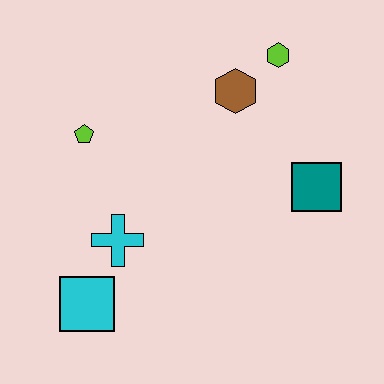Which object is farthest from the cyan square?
The lime hexagon is farthest from the cyan square.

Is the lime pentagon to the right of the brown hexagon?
No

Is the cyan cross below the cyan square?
No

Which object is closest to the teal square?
The brown hexagon is closest to the teal square.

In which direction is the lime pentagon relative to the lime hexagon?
The lime pentagon is to the left of the lime hexagon.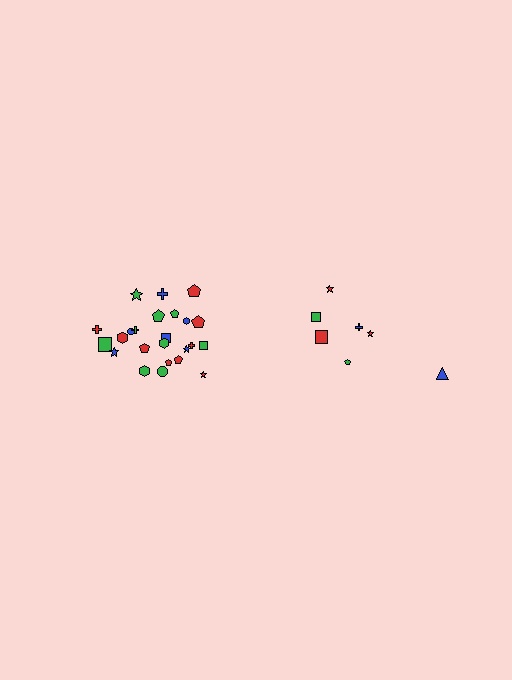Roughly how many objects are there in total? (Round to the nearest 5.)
Roughly 30 objects in total.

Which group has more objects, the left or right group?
The left group.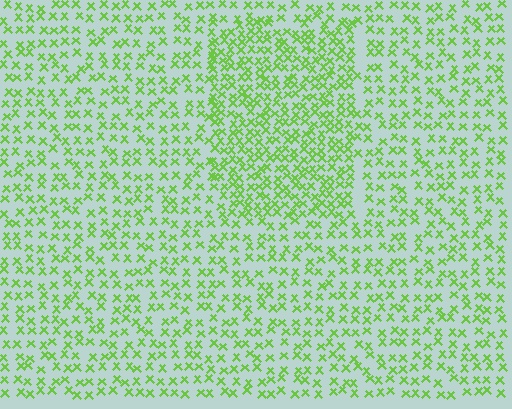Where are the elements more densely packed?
The elements are more densely packed inside the rectangle boundary.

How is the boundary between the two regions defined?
The boundary is defined by a change in element density (approximately 1.8x ratio). All elements are the same color, size, and shape.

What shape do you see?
I see a rectangle.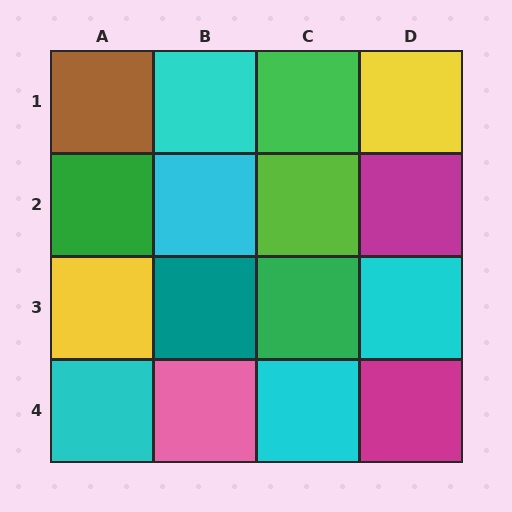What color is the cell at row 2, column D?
Magenta.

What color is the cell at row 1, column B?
Cyan.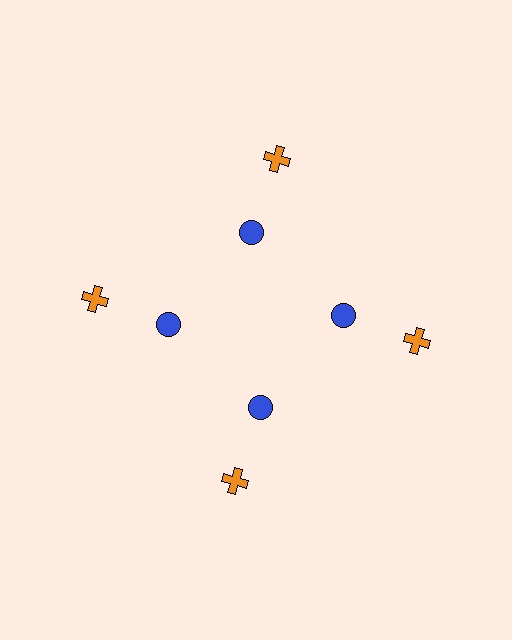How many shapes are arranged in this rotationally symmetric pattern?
There are 8 shapes, arranged in 4 groups of 2.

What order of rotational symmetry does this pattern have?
This pattern has 4-fold rotational symmetry.